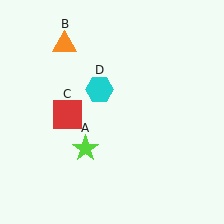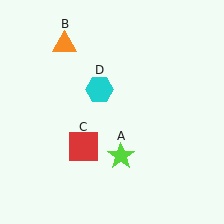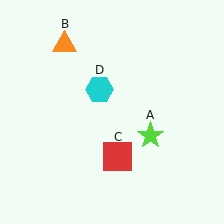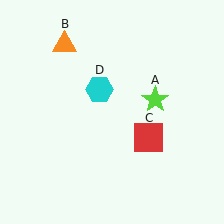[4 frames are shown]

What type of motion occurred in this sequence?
The lime star (object A), red square (object C) rotated counterclockwise around the center of the scene.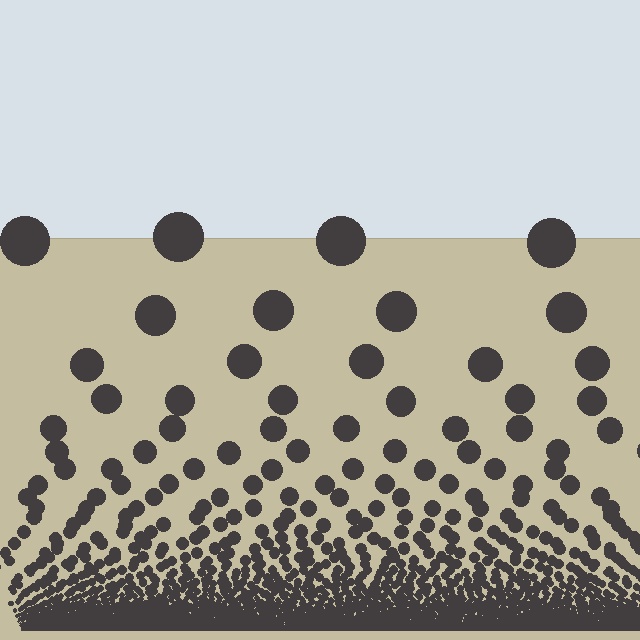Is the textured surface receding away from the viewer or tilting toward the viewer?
The surface appears to tilt toward the viewer. Texture elements get larger and sparser toward the top.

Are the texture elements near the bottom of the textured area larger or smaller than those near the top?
Smaller. The gradient is inverted — elements near the bottom are smaller and denser.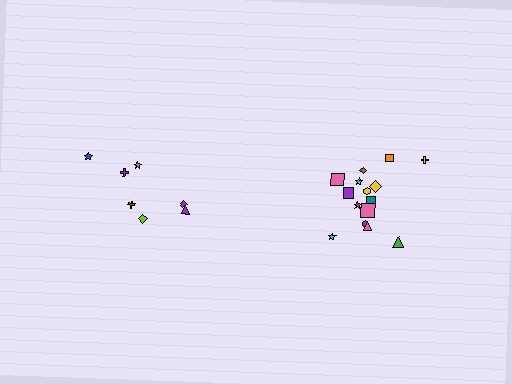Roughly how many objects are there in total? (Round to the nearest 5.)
Roughly 20 objects in total.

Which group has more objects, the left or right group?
The right group.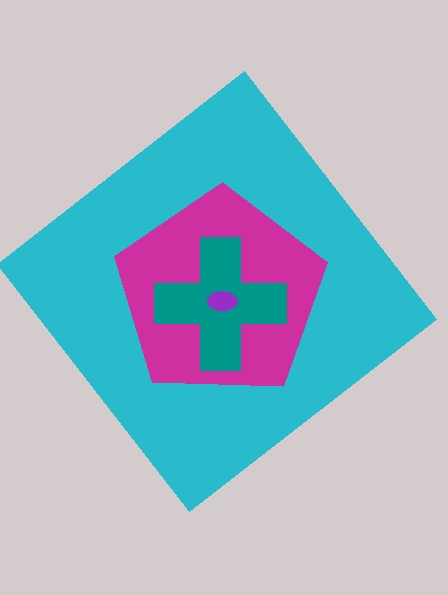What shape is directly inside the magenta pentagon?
The teal cross.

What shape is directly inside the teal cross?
The purple ellipse.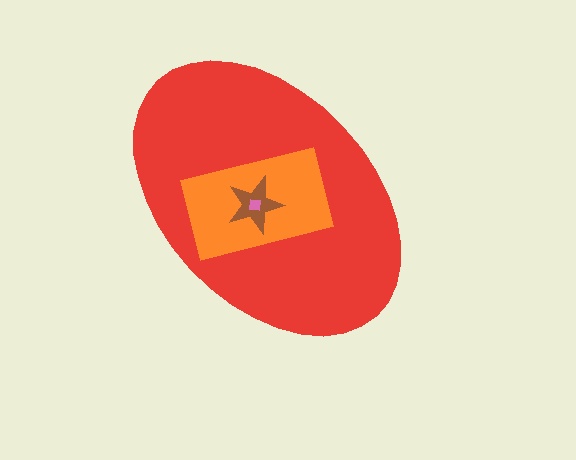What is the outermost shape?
The red ellipse.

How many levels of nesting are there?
4.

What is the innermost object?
The pink square.